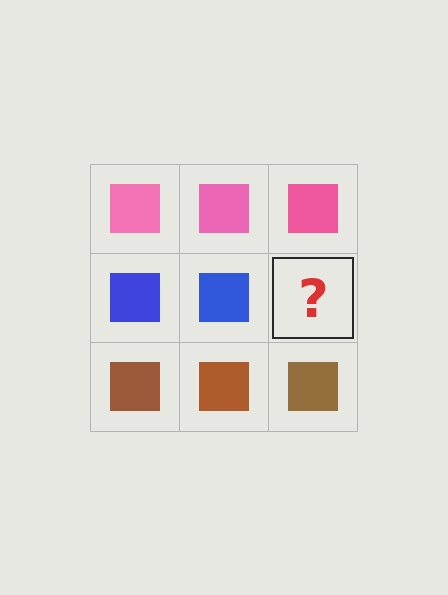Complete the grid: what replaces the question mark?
The question mark should be replaced with a blue square.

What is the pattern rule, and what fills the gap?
The rule is that each row has a consistent color. The gap should be filled with a blue square.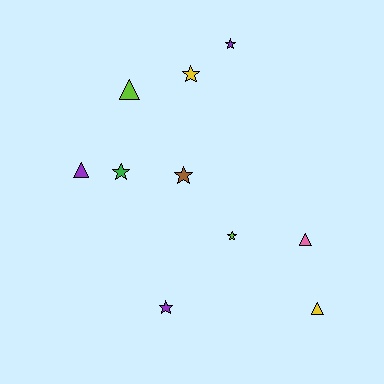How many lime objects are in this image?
There are 2 lime objects.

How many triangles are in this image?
There are 4 triangles.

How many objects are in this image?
There are 10 objects.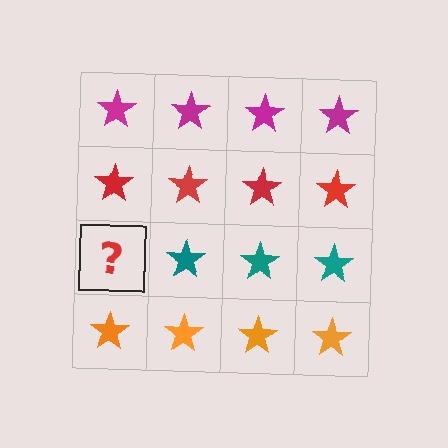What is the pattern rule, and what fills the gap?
The rule is that each row has a consistent color. The gap should be filled with a teal star.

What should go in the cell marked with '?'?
The missing cell should contain a teal star.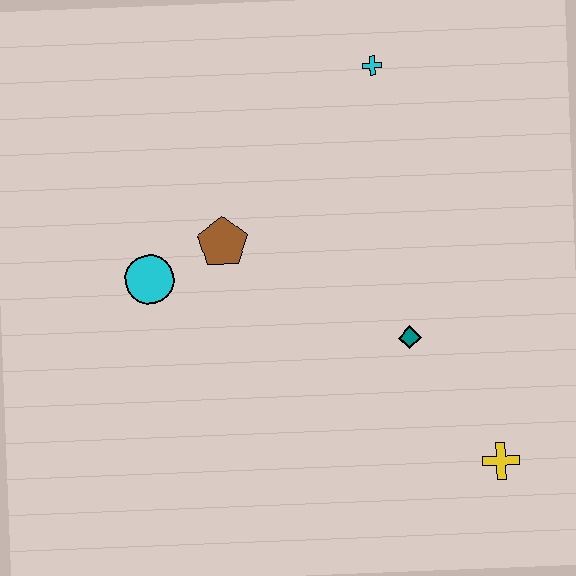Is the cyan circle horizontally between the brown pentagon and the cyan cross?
No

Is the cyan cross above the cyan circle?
Yes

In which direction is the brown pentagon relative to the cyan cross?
The brown pentagon is below the cyan cross.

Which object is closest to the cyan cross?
The brown pentagon is closest to the cyan cross.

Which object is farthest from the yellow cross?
The cyan cross is farthest from the yellow cross.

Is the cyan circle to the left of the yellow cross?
Yes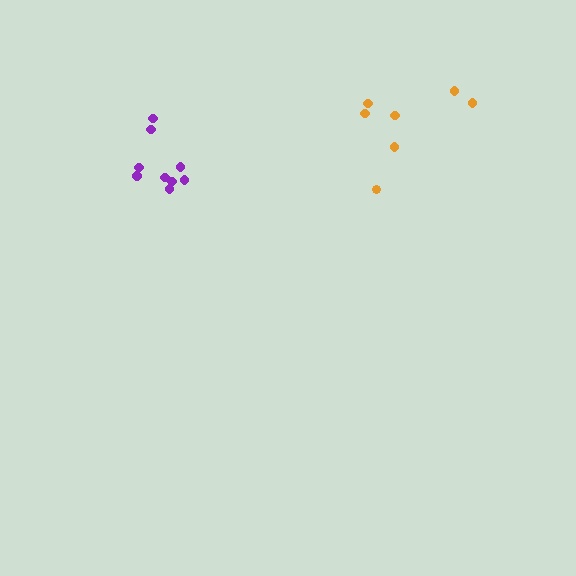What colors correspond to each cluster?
The clusters are colored: orange, purple.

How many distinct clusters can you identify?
There are 2 distinct clusters.